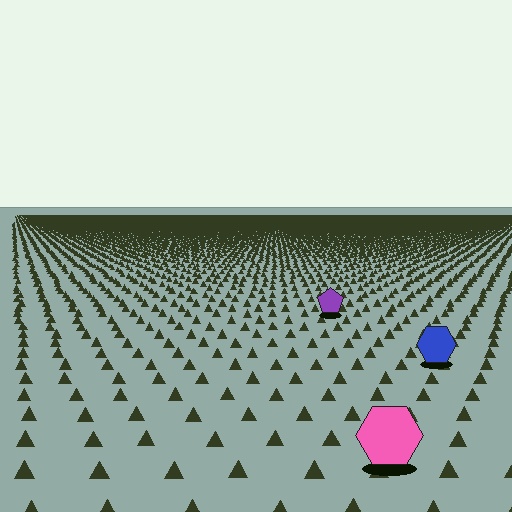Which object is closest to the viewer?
The pink hexagon is closest. The texture marks near it are larger and more spread out.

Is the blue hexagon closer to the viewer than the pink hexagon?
No. The pink hexagon is closer — you can tell from the texture gradient: the ground texture is coarser near it.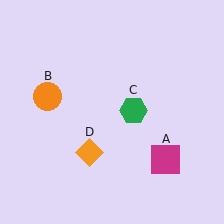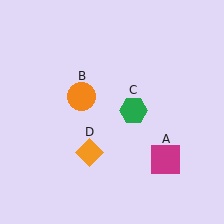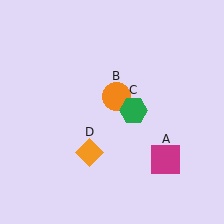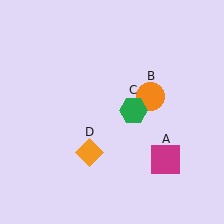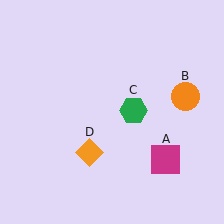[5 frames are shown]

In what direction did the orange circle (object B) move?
The orange circle (object B) moved right.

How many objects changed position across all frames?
1 object changed position: orange circle (object B).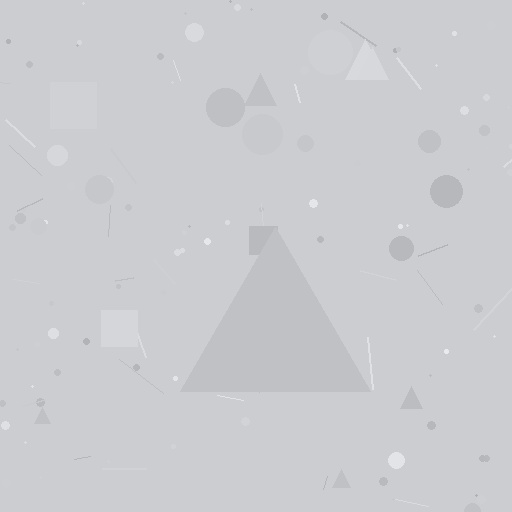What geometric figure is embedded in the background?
A triangle is embedded in the background.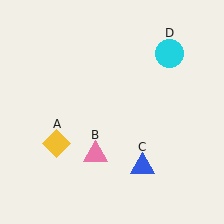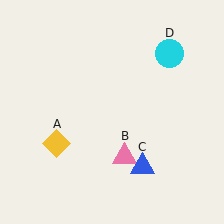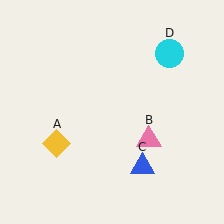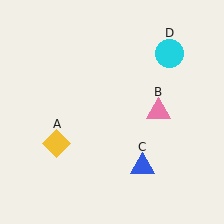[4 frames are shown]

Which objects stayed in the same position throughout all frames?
Yellow diamond (object A) and blue triangle (object C) and cyan circle (object D) remained stationary.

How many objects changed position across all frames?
1 object changed position: pink triangle (object B).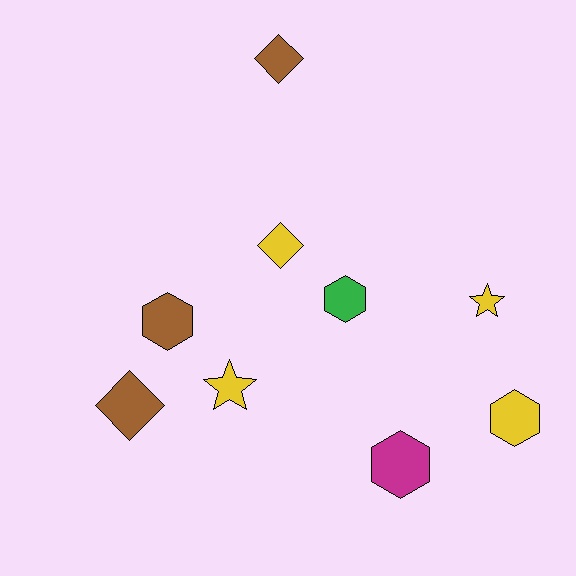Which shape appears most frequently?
Hexagon, with 4 objects.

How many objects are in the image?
There are 9 objects.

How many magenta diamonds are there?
There are no magenta diamonds.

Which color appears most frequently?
Yellow, with 4 objects.